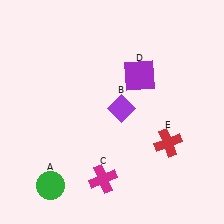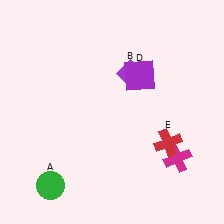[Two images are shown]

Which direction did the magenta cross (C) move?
The magenta cross (C) moved right.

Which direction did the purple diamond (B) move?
The purple diamond (B) moved up.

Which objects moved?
The objects that moved are: the purple diamond (B), the magenta cross (C).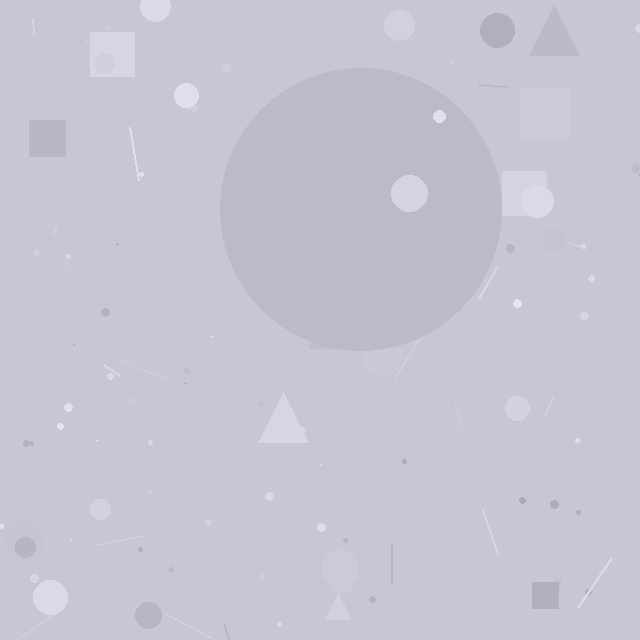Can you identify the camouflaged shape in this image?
The camouflaged shape is a circle.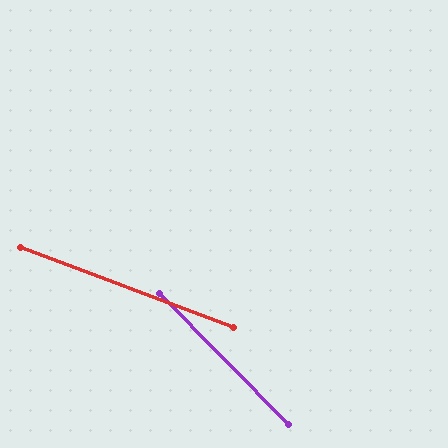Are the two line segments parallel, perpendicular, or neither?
Neither parallel nor perpendicular — they differ by about 25°.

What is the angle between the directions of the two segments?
Approximately 25 degrees.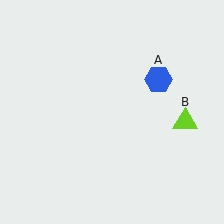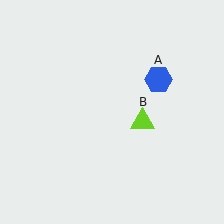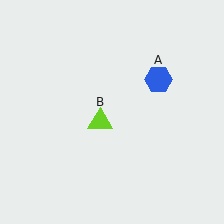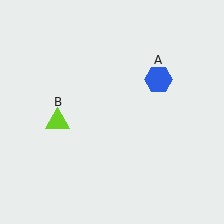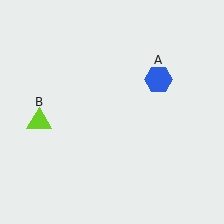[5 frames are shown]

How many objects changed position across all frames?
1 object changed position: lime triangle (object B).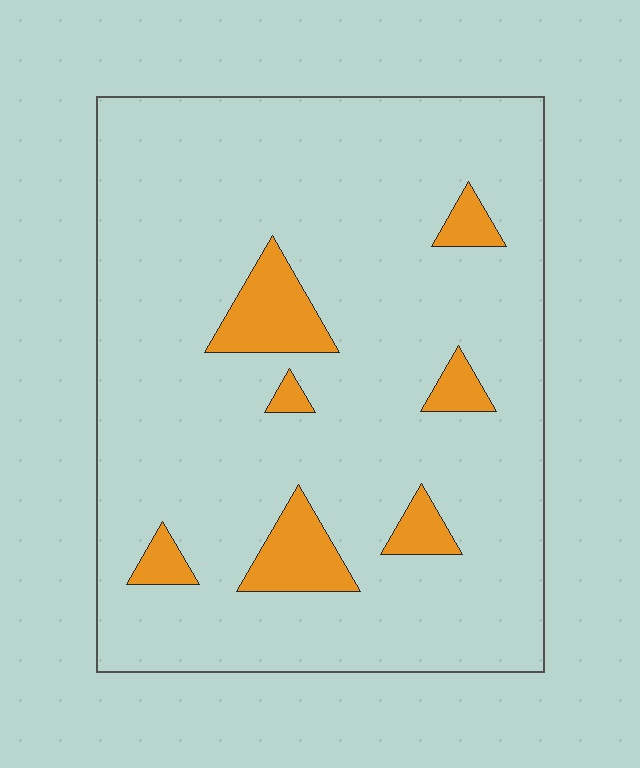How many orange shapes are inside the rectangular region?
7.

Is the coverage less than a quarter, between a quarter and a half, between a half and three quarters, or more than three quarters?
Less than a quarter.